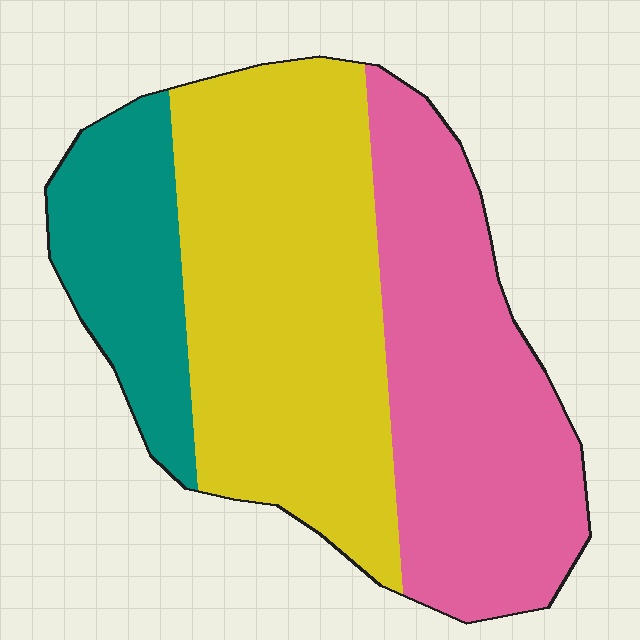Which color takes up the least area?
Teal, at roughly 20%.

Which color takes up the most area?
Yellow, at roughly 45%.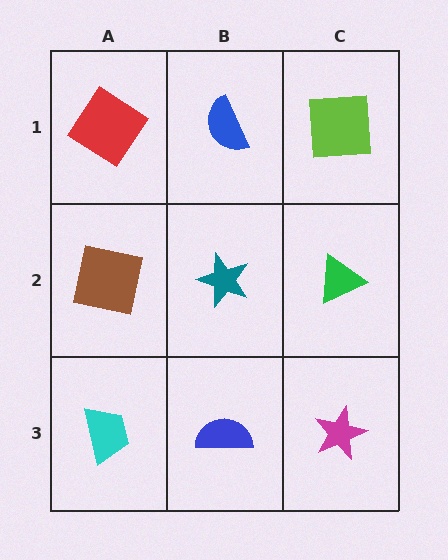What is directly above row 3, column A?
A brown square.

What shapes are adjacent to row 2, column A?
A red diamond (row 1, column A), a cyan trapezoid (row 3, column A), a teal star (row 2, column B).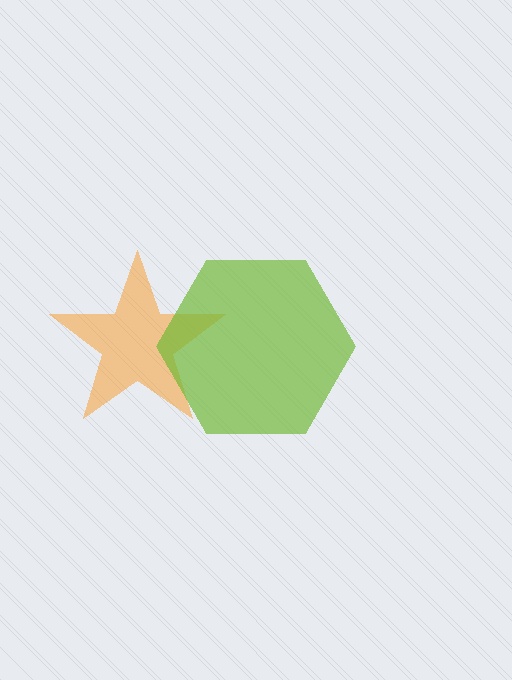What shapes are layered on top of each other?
The layered shapes are: an orange star, a lime hexagon.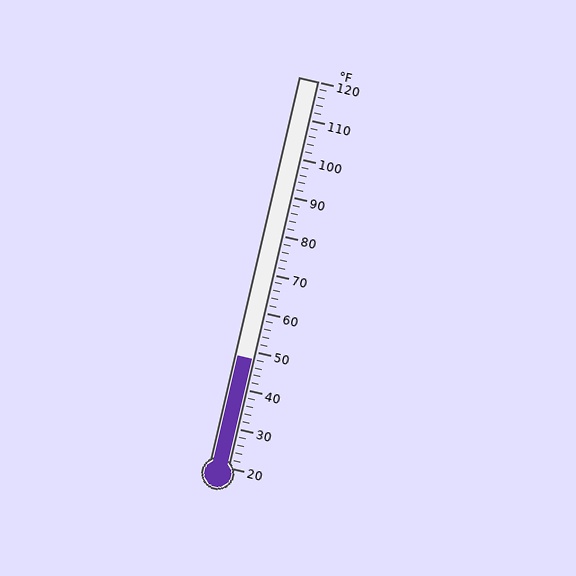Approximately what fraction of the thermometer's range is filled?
The thermometer is filled to approximately 30% of its range.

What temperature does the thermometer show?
The thermometer shows approximately 48°F.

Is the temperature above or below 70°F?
The temperature is below 70°F.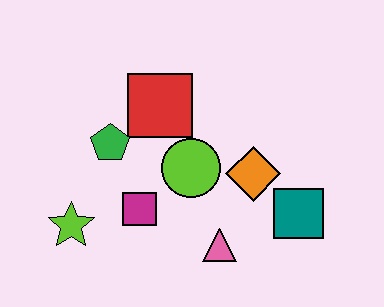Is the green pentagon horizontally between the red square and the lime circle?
No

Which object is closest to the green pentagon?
The red square is closest to the green pentagon.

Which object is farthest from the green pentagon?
The teal square is farthest from the green pentagon.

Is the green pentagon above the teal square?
Yes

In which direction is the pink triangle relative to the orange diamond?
The pink triangle is below the orange diamond.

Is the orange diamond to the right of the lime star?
Yes